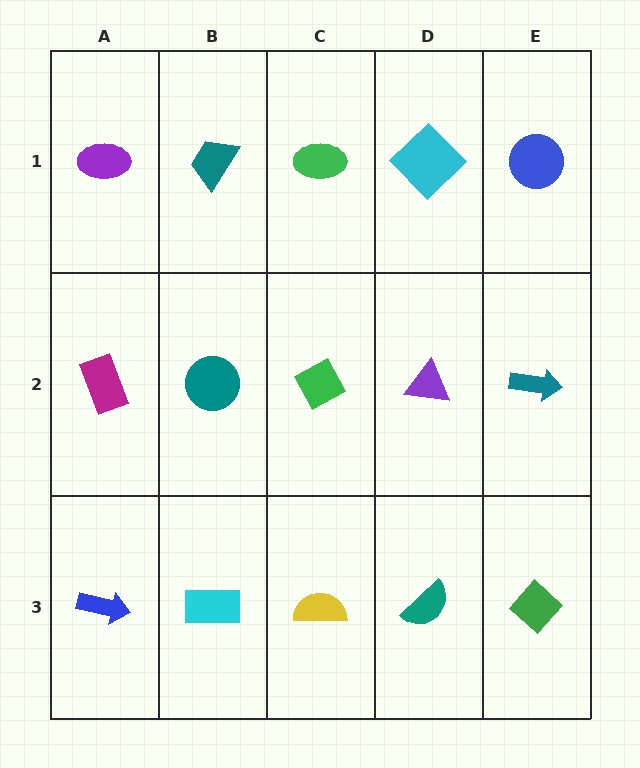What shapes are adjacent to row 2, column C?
A green ellipse (row 1, column C), a yellow semicircle (row 3, column C), a teal circle (row 2, column B), a purple triangle (row 2, column D).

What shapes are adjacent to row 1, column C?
A green diamond (row 2, column C), a teal trapezoid (row 1, column B), a cyan diamond (row 1, column D).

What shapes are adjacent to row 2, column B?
A teal trapezoid (row 1, column B), a cyan rectangle (row 3, column B), a magenta rectangle (row 2, column A), a green diamond (row 2, column C).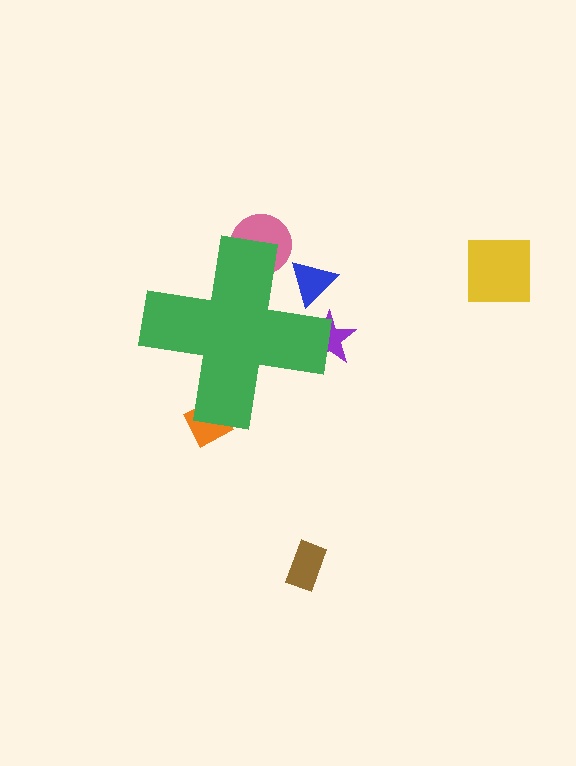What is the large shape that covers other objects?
A green cross.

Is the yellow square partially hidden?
No, the yellow square is fully visible.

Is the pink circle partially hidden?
Yes, the pink circle is partially hidden behind the green cross.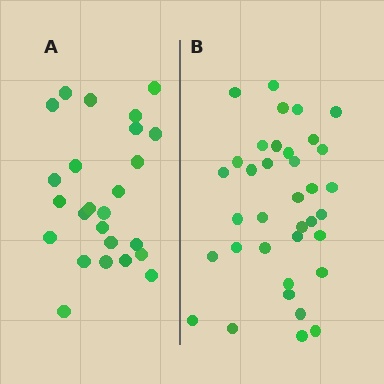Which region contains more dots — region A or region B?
Region B (the right region) has more dots.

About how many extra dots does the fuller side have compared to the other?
Region B has roughly 12 or so more dots than region A.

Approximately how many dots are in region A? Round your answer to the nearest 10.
About 20 dots. (The exact count is 25, which rounds to 20.)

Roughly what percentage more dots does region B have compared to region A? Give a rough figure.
About 45% more.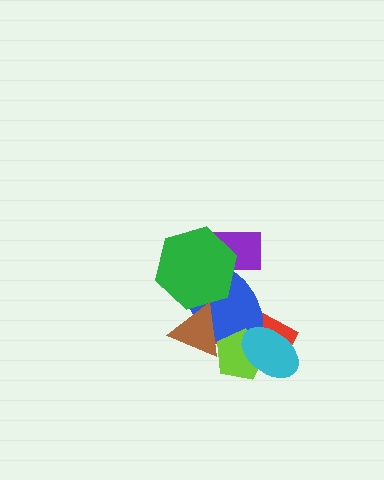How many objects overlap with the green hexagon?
3 objects overlap with the green hexagon.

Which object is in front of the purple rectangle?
The green hexagon is in front of the purple rectangle.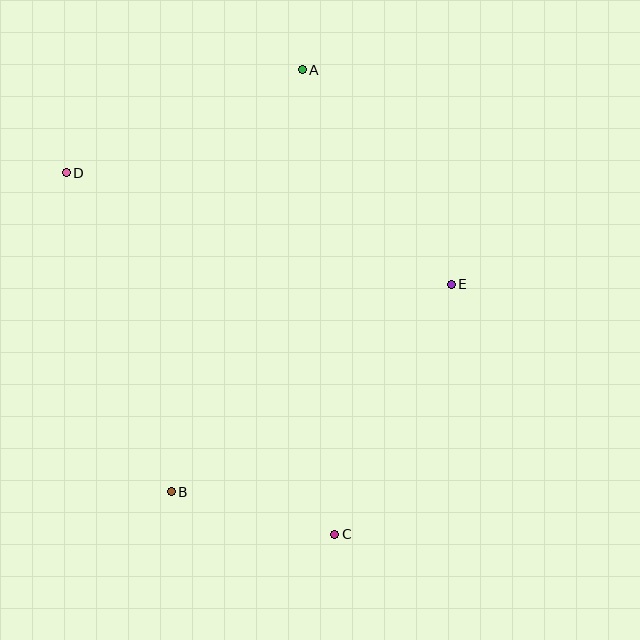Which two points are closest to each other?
Points B and C are closest to each other.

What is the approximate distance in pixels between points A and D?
The distance between A and D is approximately 258 pixels.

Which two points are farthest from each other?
Points A and C are farthest from each other.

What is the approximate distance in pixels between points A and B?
The distance between A and B is approximately 442 pixels.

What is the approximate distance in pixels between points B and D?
The distance between B and D is approximately 336 pixels.